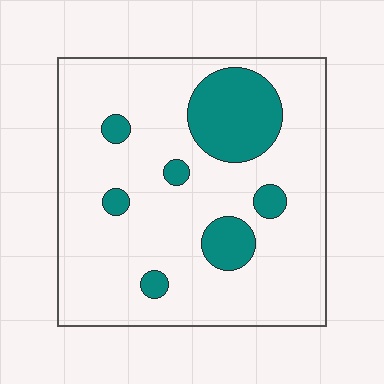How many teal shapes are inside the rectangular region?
7.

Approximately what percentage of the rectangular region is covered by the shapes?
Approximately 20%.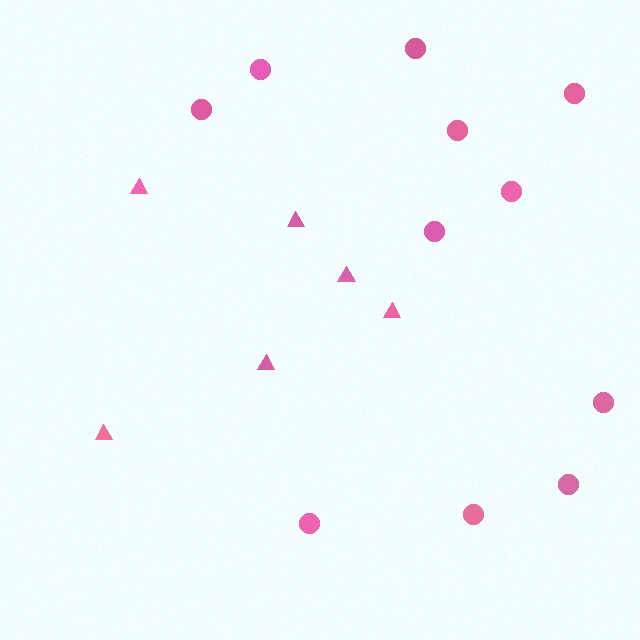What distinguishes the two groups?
There are 2 groups: one group of circles (11) and one group of triangles (6).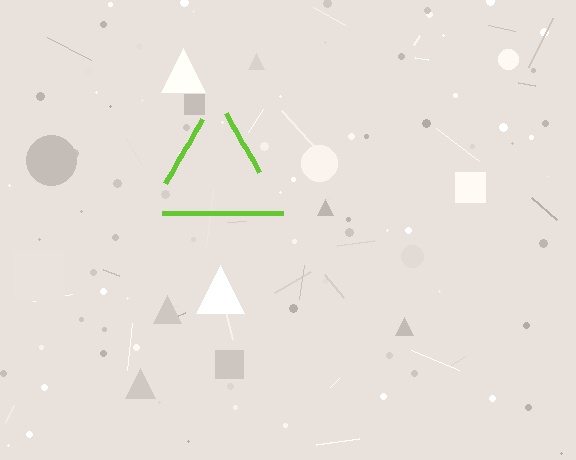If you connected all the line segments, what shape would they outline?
They would outline a triangle.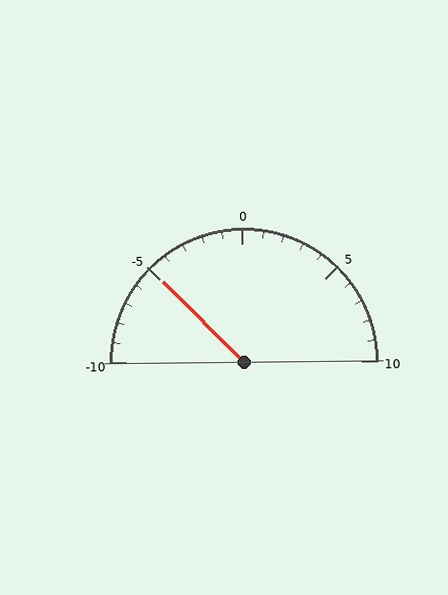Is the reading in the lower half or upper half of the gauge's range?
The reading is in the lower half of the range (-10 to 10).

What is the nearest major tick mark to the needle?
The nearest major tick mark is -5.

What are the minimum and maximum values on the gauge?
The gauge ranges from -10 to 10.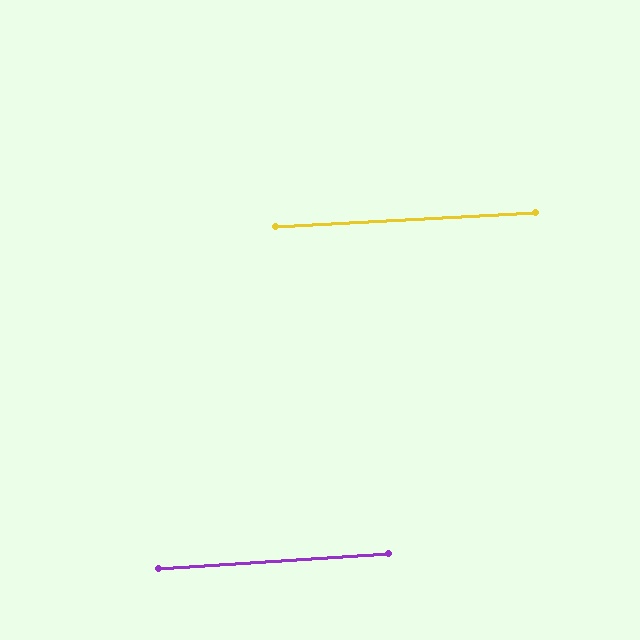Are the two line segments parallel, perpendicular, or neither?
Parallel — their directions differ by only 0.7°.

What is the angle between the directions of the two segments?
Approximately 1 degree.